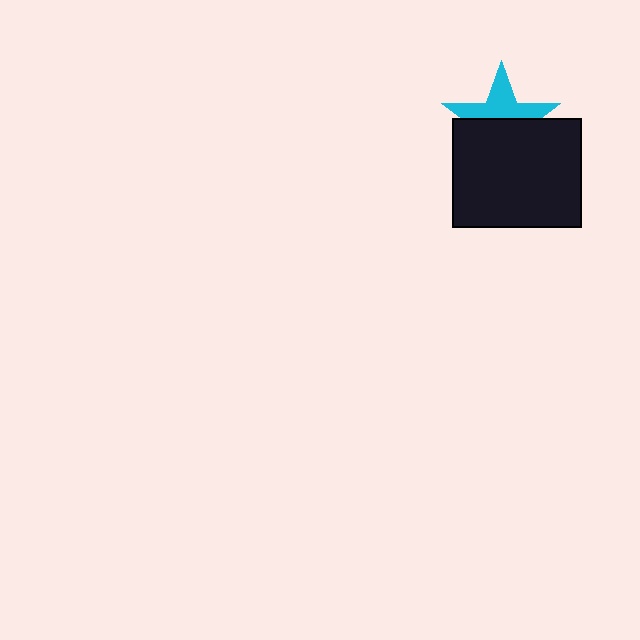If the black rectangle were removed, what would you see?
You would see the complete cyan star.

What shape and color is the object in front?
The object in front is a black rectangle.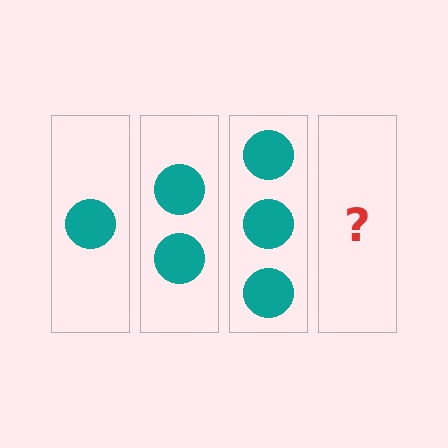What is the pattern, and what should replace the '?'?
The pattern is that each step adds one more circle. The '?' should be 4 circles.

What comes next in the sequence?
The next element should be 4 circles.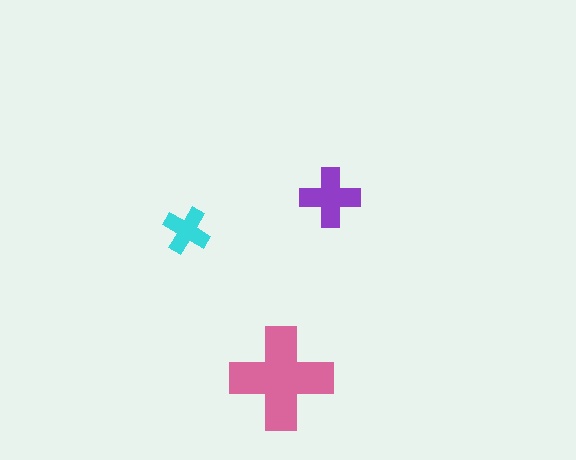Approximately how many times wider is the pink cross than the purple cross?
About 1.5 times wider.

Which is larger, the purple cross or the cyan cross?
The purple one.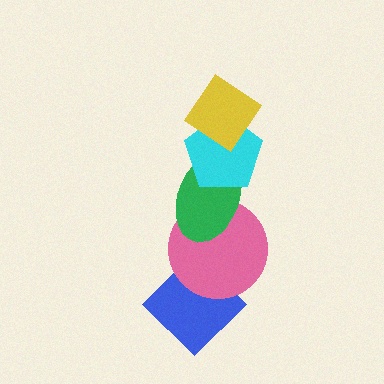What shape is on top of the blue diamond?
The pink circle is on top of the blue diamond.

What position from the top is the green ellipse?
The green ellipse is 3rd from the top.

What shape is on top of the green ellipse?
The cyan pentagon is on top of the green ellipse.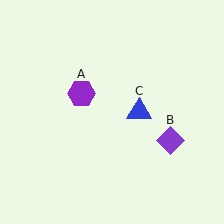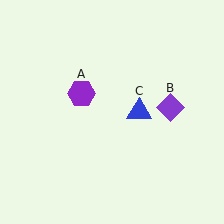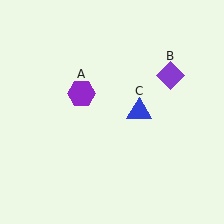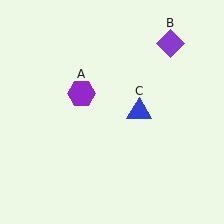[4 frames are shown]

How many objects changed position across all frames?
1 object changed position: purple diamond (object B).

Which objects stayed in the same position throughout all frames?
Purple hexagon (object A) and blue triangle (object C) remained stationary.